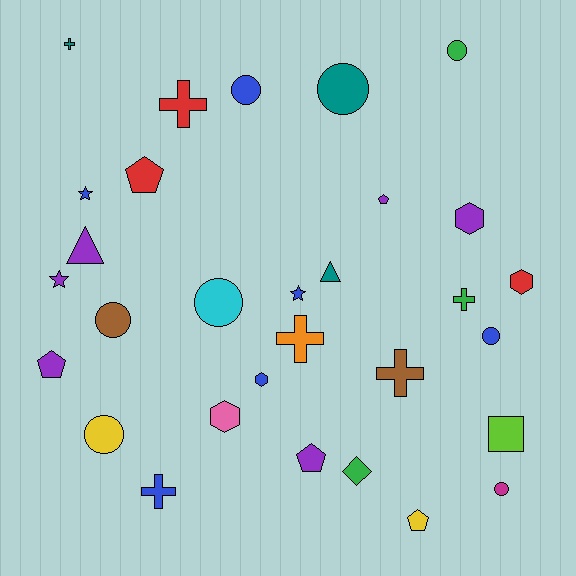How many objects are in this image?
There are 30 objects.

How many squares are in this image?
There is 1 square.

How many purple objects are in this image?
There are 6 purple objects.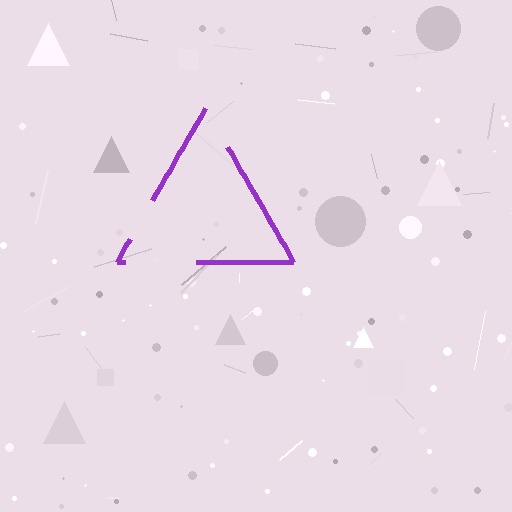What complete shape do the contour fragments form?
The contour fragments form a triangle.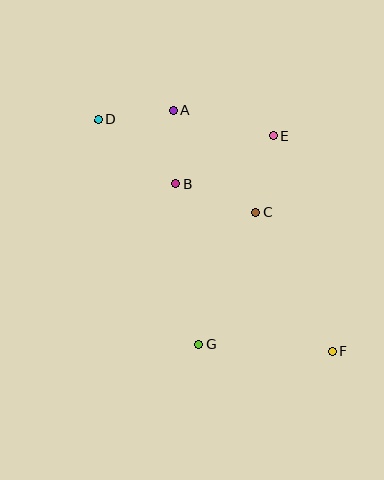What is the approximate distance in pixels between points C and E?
The distance between C and E is approximately 79 pixels.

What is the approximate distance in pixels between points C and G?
The distance between C and G is approximately 144 pixels.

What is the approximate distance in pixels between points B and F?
The distance between B and F is approximately 228 pixels.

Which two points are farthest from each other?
Points D and F are farthest from each other.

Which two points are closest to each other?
Points A and B are closest to each other.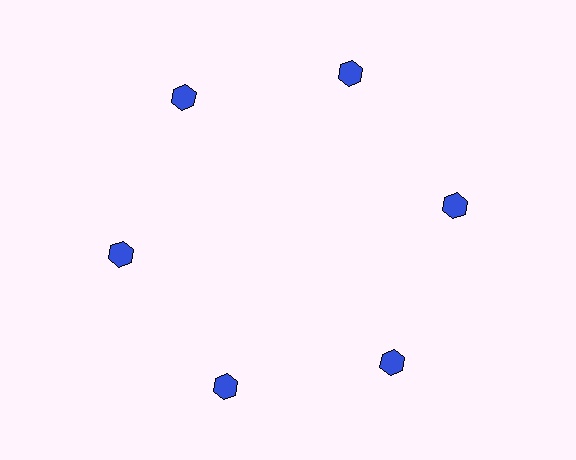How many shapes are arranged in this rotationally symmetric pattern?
There are 6 shapes, arranged in 6 groups of 1.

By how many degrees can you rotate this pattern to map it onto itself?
The pattern maps onto itself every 60 degrees of rotation.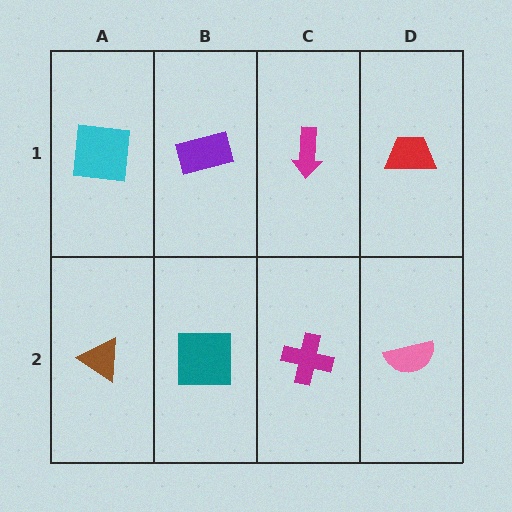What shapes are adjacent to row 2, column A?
A cyan square (row 1, column A), a teal square (row 2, column B).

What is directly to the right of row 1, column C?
A red trapezoid.